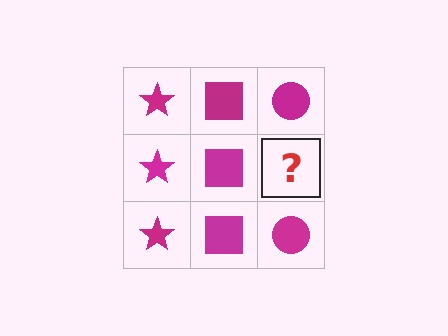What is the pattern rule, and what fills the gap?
The rule is that each column has a consistent shape. The gap should be filled with a magenta circle.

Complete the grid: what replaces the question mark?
The question mark should be replaced with a magenta circle.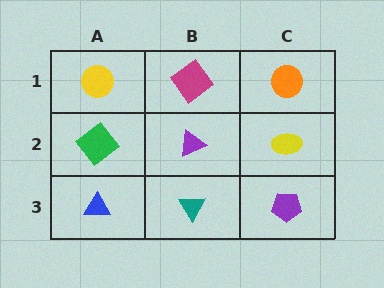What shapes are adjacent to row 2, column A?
A yellow circle (row 1, column A), a blue triangle (row 3, column A), a purple triangle (row 2, column B).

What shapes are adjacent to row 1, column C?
A yellow ellipse (row 2, column C), a magenta diamond (row 1, column B).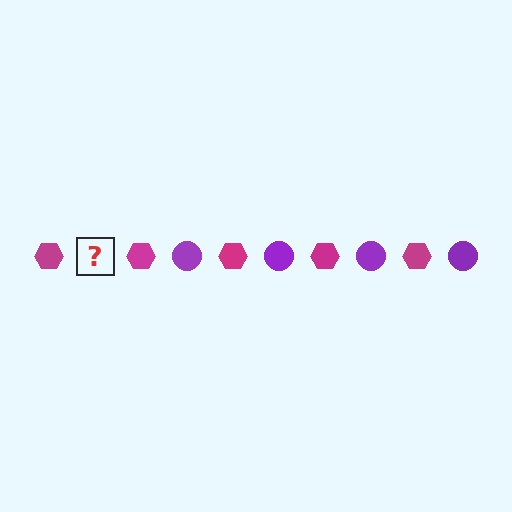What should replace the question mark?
The question mark should be replaced with a purple circle.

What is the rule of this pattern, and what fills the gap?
The rule is that the pattern alternates between magenta hexagon and purple circle. The gap should be filled with a purple circle.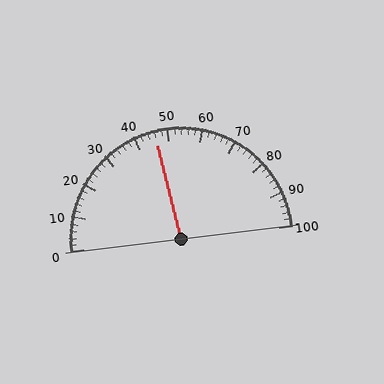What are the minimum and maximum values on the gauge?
The gauge ranges from 0 to 100.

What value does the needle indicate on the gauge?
The needle indicates approximately 46.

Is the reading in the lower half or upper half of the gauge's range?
The reading is in the lower half of the range (0 to 100).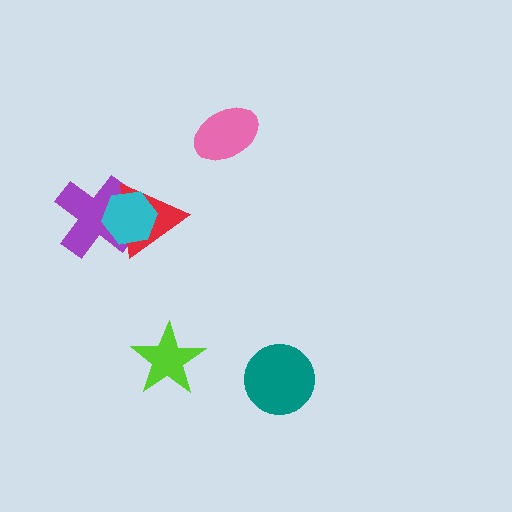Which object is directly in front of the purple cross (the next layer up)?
The red triangle is directly in front of the purple cross.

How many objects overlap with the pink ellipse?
0 objects overlap with the pink ellipse.